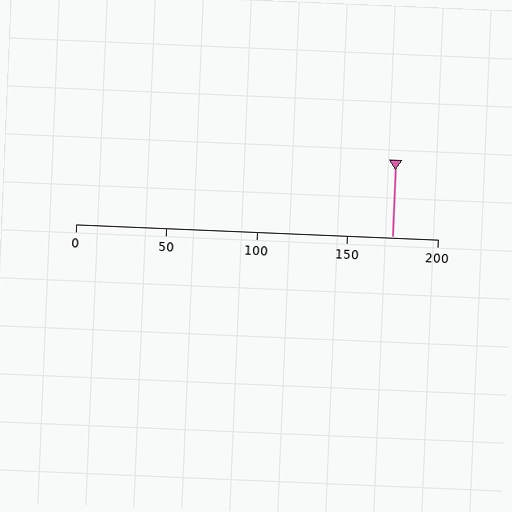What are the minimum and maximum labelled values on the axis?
The axis runs from 0 to 200.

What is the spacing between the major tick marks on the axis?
The major ticks are spaced 50 apart.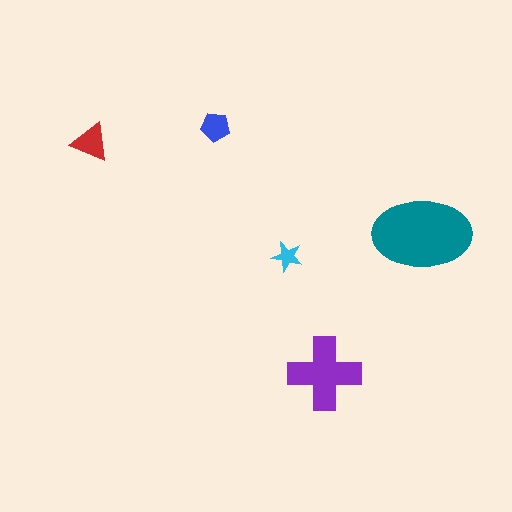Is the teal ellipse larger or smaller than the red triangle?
Larger.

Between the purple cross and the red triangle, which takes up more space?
The purple cross.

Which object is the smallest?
The cyan star.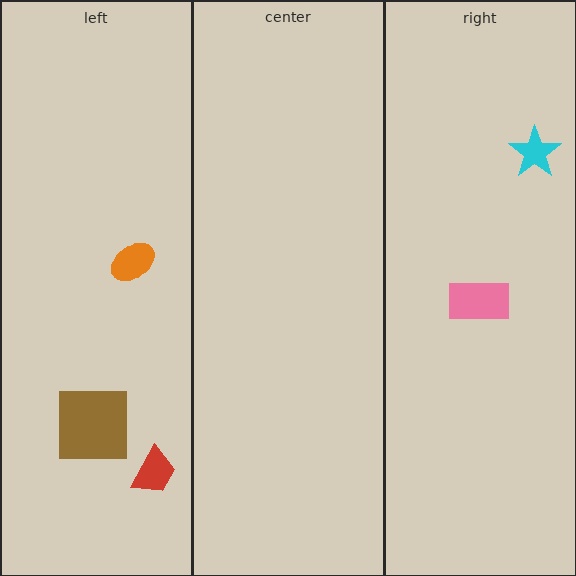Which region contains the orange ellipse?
The left region.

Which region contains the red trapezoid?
The left region.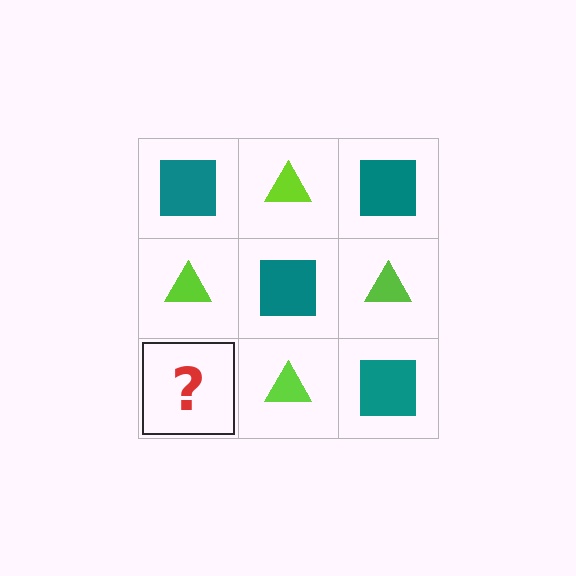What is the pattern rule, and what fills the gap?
The rule is that it alternates teal square and lime triangle in a checkerboard pattern. The gap should be filled with a teal square.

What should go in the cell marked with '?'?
The missing cell should contain a teal square.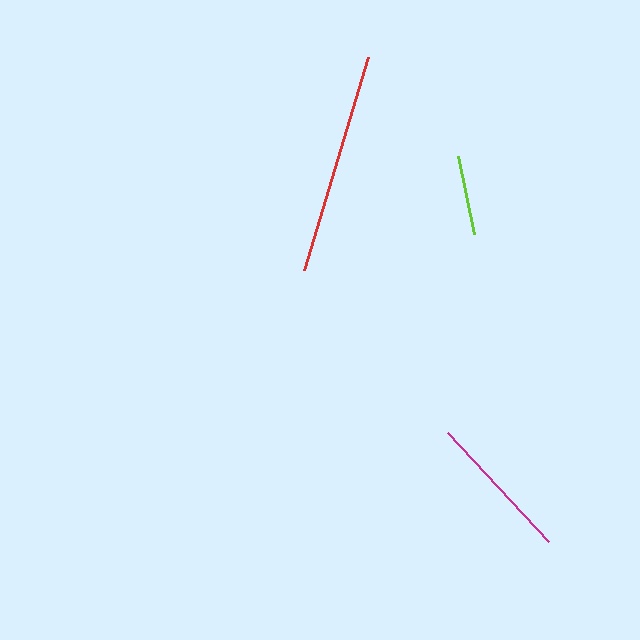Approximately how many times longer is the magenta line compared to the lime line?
The magenta line is approximately 1.9 times the length of the lime line.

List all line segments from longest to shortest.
From longest to shortest: red, magenta, lime.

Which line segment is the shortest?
The lime line is the shortest at approximately 79 pixels.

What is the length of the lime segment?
The lime segment is approximately 79 pixels long.